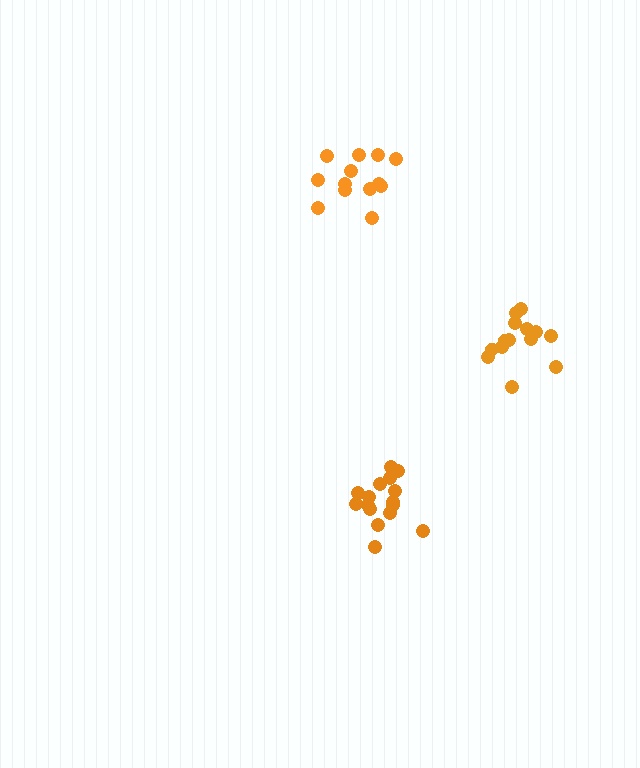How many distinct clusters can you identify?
There are 3 distinct clusters.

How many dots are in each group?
Group 1: 13 dots, Group 2: 16 dots, Group 3: 14 dots (43 total).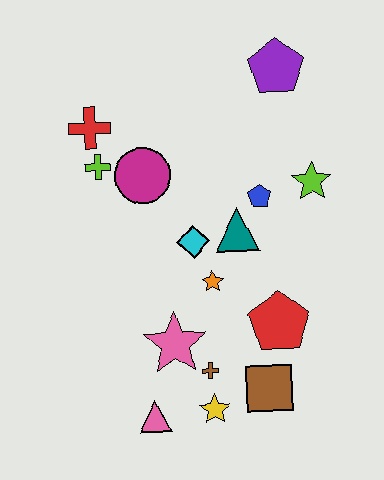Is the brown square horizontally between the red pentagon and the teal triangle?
Yes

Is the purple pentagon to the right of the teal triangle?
Yes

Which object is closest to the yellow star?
The brown cross is closest to the yellow star.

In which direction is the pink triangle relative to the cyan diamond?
The pink triangle is below the cyan diamond.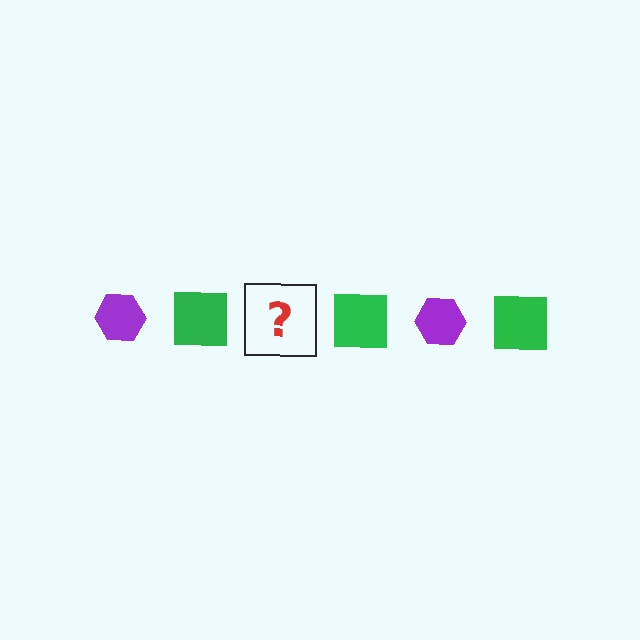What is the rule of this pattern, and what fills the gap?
The rule is that the pattern alternates between purple hexagon and green square. The gap should be filled with a purple hexagon.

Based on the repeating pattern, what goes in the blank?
The blank should be a purple hexagon.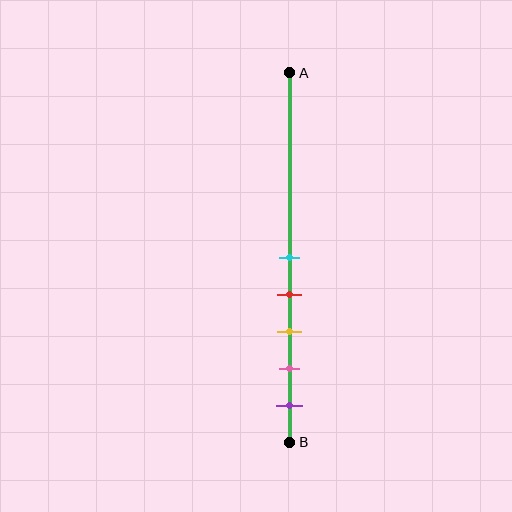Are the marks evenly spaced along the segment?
Yes, the marks are approximately evenly spaced.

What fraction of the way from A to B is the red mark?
The red mark is approximately 60% (0.6) of the way from A to B.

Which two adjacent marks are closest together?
The cyan and red marks are the closest adjacent pair.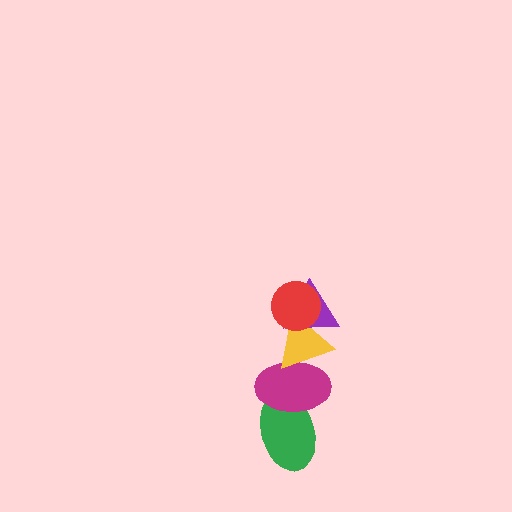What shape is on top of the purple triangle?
The red circle is on top of the purple triangle.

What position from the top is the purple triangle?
The purple triangle is 2nd from the top.